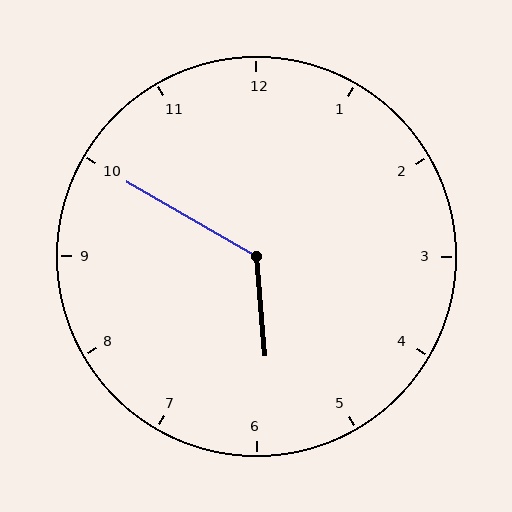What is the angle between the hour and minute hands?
Approximately 125 degrees.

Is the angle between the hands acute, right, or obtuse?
It is obtuse.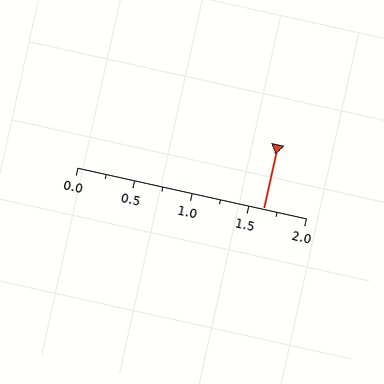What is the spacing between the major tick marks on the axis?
The major ticks are spaced 0.5 apart.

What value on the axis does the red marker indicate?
The marker indicates approximately 1.62.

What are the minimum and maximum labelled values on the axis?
The axis runs from 0.0 to 2.0.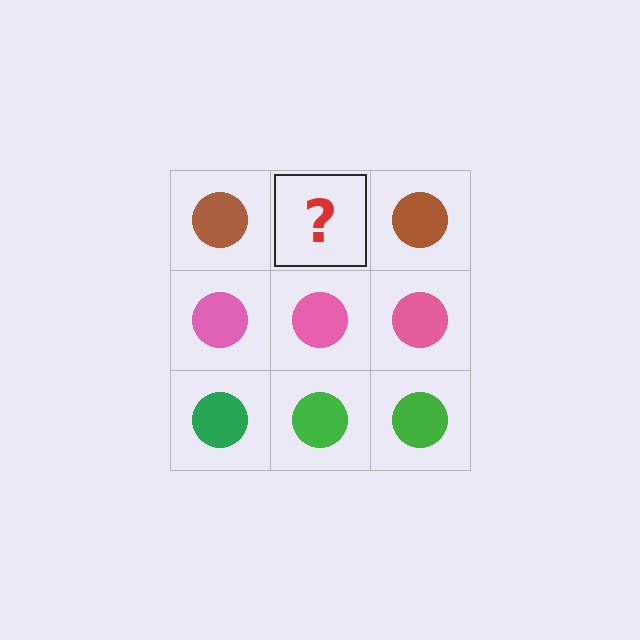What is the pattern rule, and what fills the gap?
The rule is that each row has a consistent color. The gap should be filled with a brown circle.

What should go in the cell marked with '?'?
The missing cell should contain a brown circle.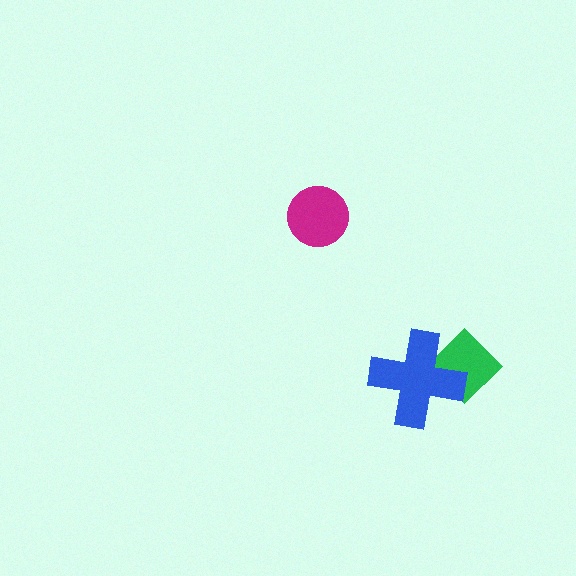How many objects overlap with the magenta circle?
0 objects overlap with the magenta circle.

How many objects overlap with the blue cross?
1 object overlaps with the blue cross.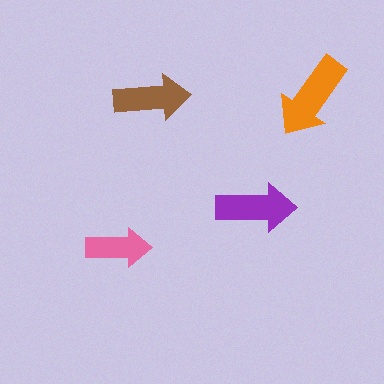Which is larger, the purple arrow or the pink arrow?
The purple one.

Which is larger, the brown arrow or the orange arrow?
The orange one.